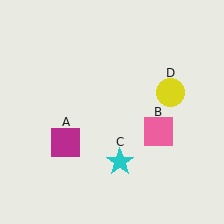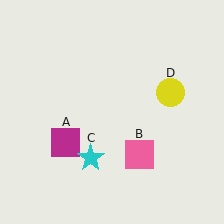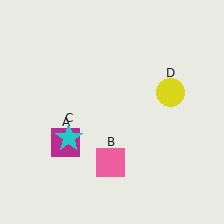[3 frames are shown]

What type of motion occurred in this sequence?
The pink square (object B), cyan star (object C) rotated clockwise around the center of the scene.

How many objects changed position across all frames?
2 objects changed position: pink square (object B), cyan star (object C).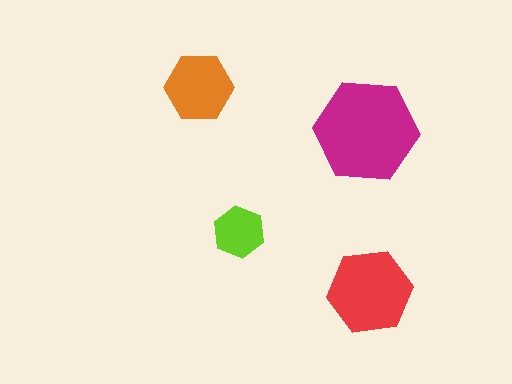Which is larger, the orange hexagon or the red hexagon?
The red one.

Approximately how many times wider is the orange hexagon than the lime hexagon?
About 1.5 times wider.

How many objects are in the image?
There are 4 objects in the image.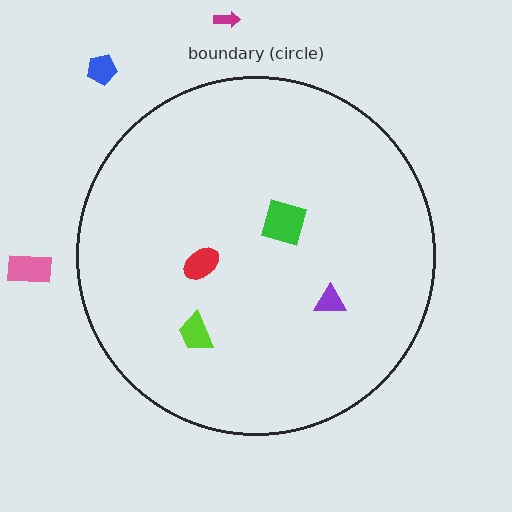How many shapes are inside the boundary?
4 inside, 3 outside.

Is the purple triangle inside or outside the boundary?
Inside.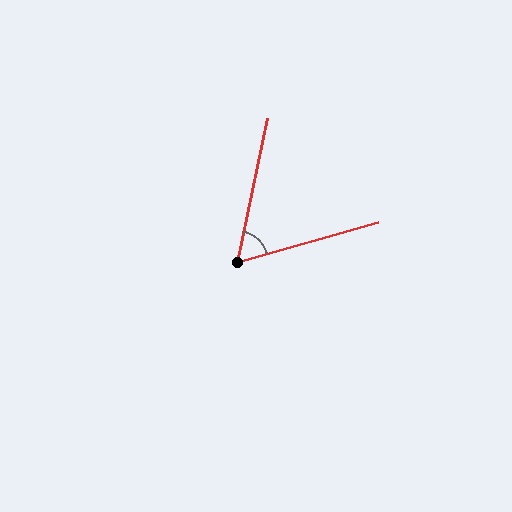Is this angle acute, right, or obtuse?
It is acute.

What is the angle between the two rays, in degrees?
Approximately 63 degrees.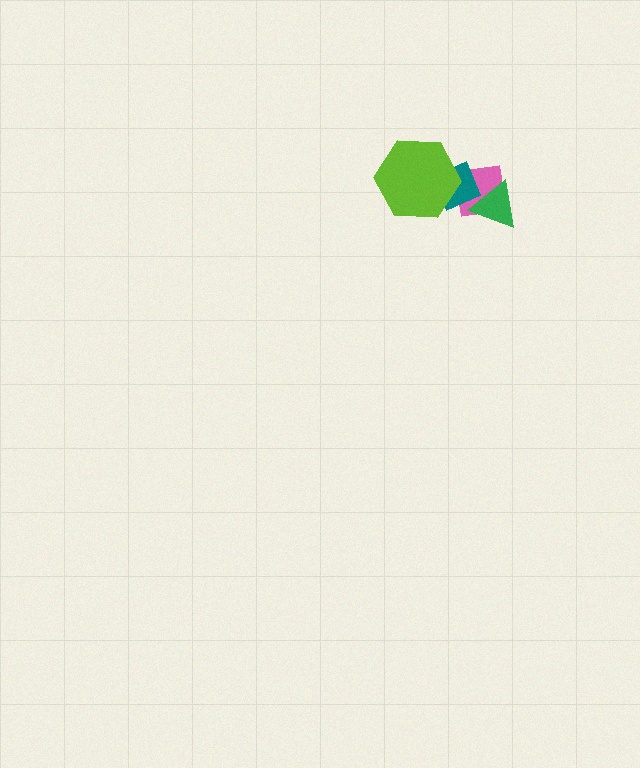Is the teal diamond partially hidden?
Yes, it is partially covered by another shape.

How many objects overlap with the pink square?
3 objects overlap with the pink square.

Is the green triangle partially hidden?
No, no other shape covers it.